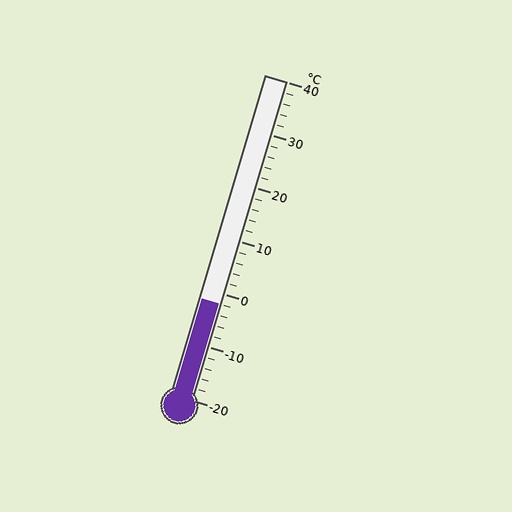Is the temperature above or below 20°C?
The temperature is below 20°C.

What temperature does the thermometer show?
The thermometer shows approximately -2°C.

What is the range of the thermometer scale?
The thermometer scale ranges from -20°C to 40°C.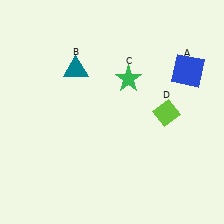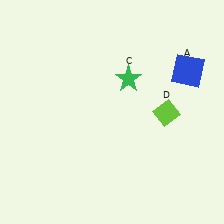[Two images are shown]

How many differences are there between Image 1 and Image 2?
There is 1 difference between the two images.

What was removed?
The teal triangle (B) was removed in Image 2.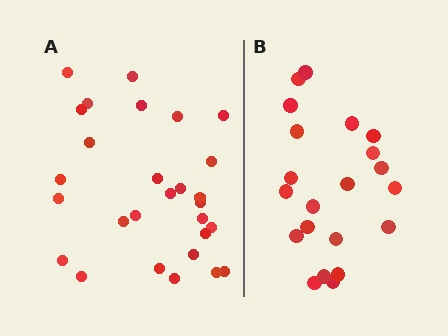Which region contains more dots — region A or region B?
Region A (the left region) has more dots.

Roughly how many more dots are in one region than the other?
Region A has roughly 8 or so more dots than region B.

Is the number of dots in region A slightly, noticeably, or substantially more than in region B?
Region A has noticeably more, but not dramatically so. The ratio is roughly 1.3 to 1.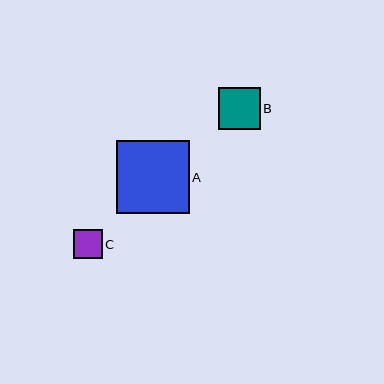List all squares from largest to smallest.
From largest to smallest: A, B, C.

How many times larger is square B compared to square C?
Square B is approximately 1.5 times the size of square C.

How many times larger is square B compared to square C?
Square B is approximately 1.5 times the size of square C.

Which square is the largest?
Square A is the largest with a size of approximately 73 pixels.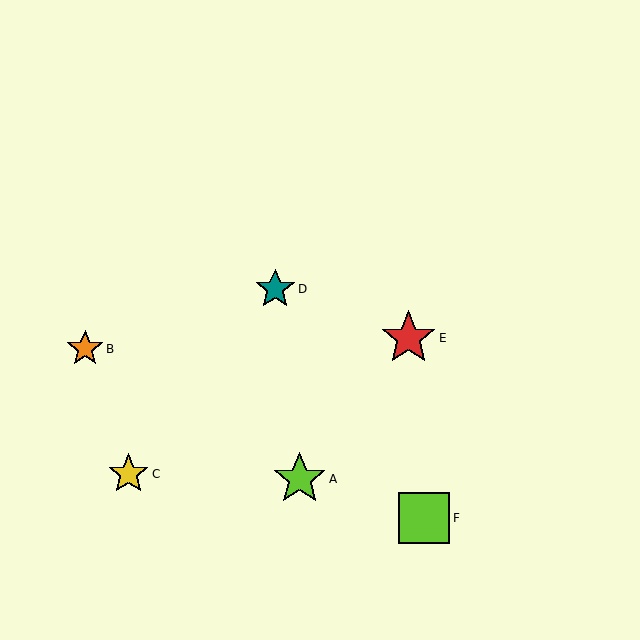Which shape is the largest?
The red star (labeled E) is the largest.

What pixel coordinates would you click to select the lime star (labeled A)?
Click at (300, 479) to select the lime star A.